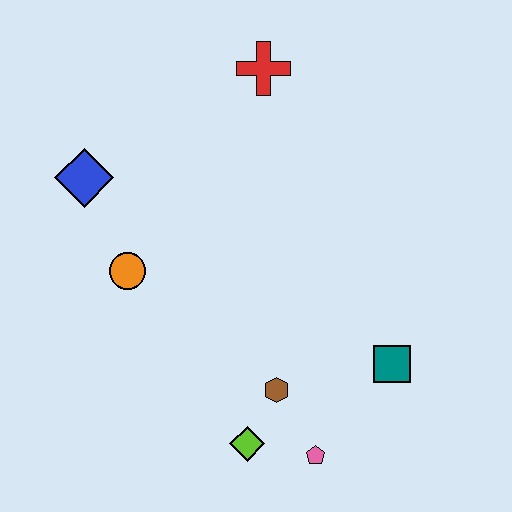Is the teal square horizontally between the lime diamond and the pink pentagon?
No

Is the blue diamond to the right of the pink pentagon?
No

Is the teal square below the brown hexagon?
No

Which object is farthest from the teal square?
The blue diamond is farthest from the teal square.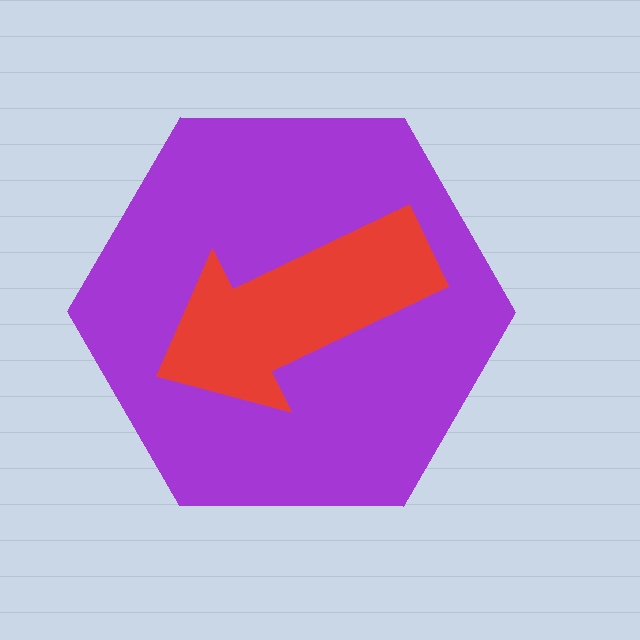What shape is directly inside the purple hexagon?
The red arrow.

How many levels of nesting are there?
2.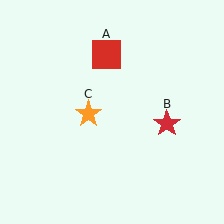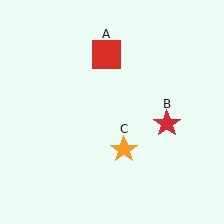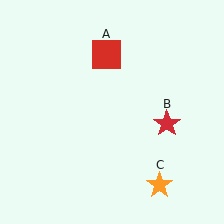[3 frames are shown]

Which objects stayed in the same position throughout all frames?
Red square (object A) and red star (object B) remained stationary.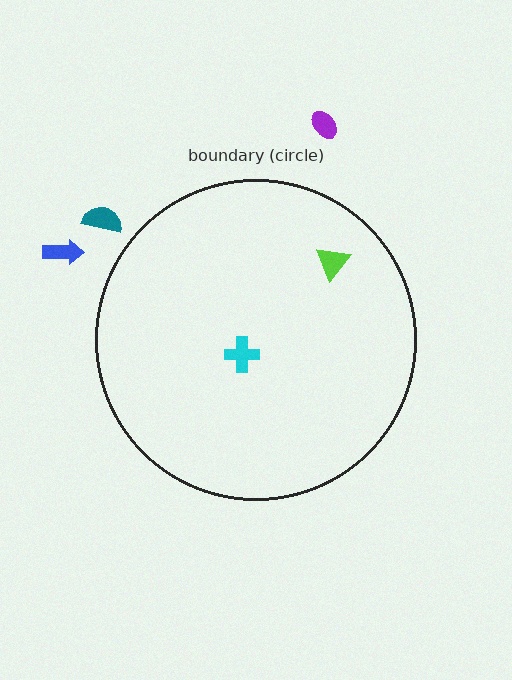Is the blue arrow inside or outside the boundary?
Outside.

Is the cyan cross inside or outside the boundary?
Inside.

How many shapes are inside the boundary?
2 inside, 3 outside.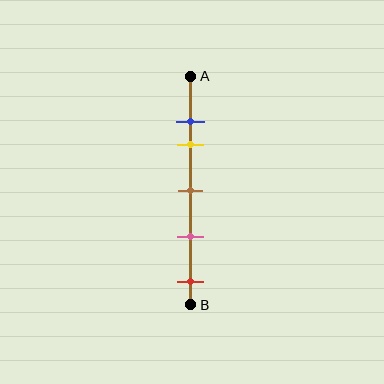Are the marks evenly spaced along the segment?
No, the marks are not evenly spaced.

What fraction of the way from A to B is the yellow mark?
The yellow mark is approximately 30% (0.3) of the way from A to B.